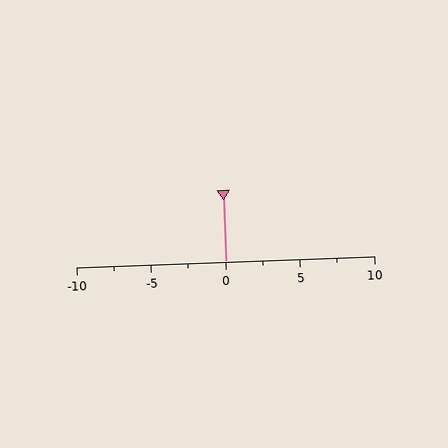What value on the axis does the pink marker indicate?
The marker indicates approximately 0.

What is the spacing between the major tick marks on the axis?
The major ticks are spaced 5 apart.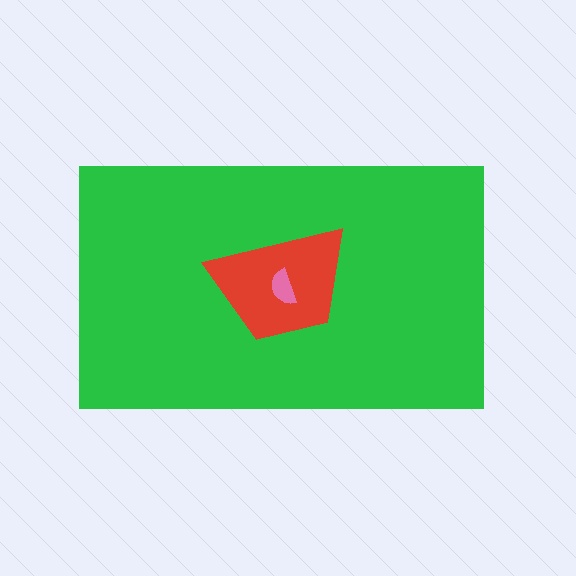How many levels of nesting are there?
3.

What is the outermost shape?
The green rectangle.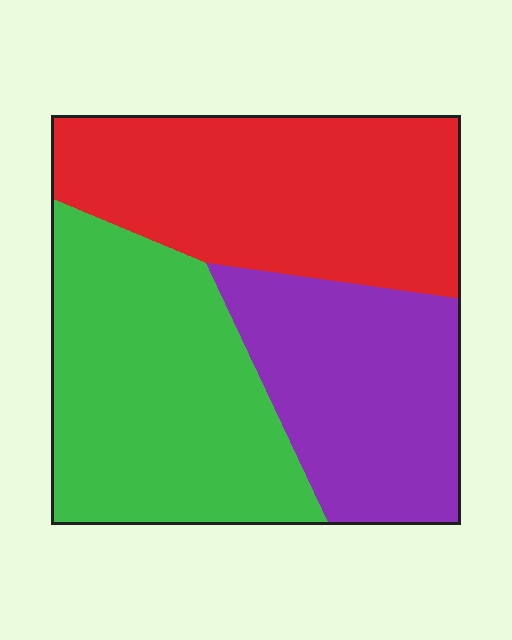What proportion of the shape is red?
Red takes up about three eighths (3/8) of the shape.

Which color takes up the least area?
Purple, at roughly 25%.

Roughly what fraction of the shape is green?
Green covers 37% of the shape.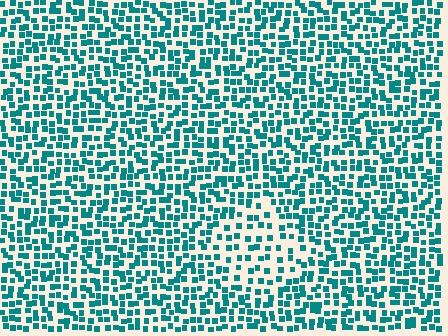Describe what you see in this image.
The image contains small teal elements arranged at two different densities. A diamond-shaped region is visible where the elements are less densely packed than the surrounding area.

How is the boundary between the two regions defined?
The boundary is defined by a change in element density (approximately 1.8x ratio). All elements are the same color, size, and shape.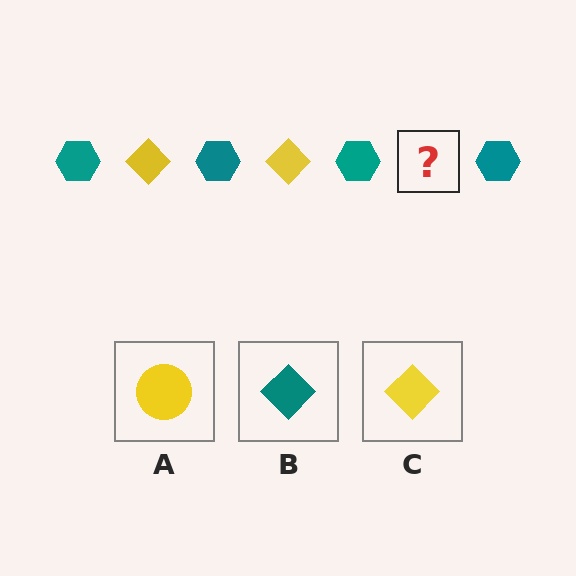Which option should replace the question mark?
Option C.